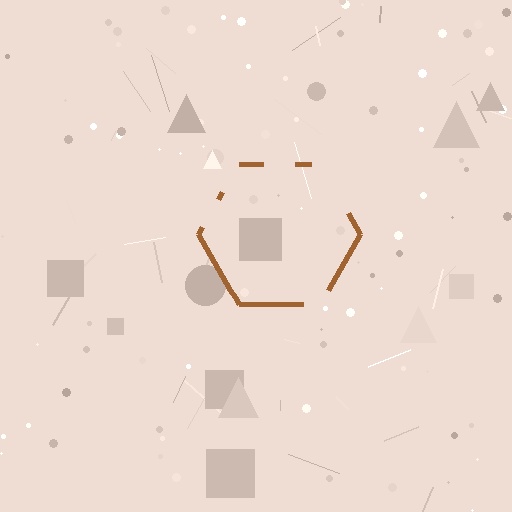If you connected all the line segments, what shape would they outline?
They would outline a hexagon.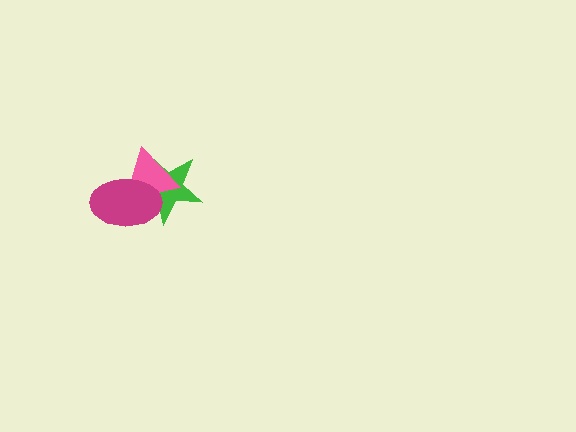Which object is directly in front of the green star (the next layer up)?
The pink triangle is directly in front of the green star.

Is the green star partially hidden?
Yes, it is partially covered by another shape.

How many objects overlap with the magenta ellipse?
2 objects overlap with the magenta ellipse.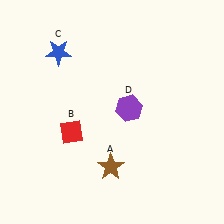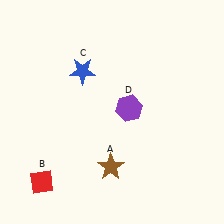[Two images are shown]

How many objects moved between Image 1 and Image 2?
2 objects moved between the two images.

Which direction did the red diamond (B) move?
The red diamond (B) moved down.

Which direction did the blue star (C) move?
The blue star (C) moved right.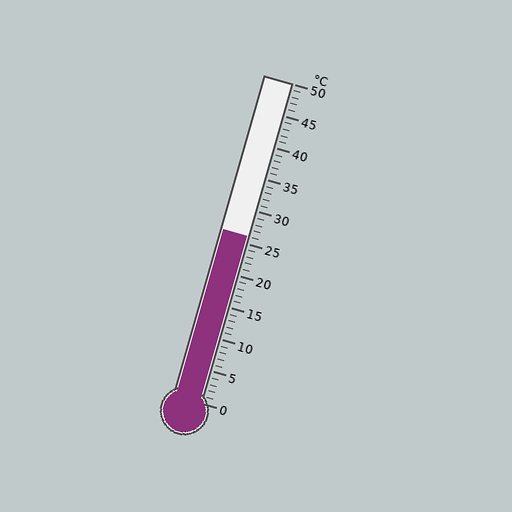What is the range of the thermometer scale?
The thermometer scale ranges from 0°C to 50°C.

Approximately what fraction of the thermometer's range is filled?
The thermometer is filled to approximately 50% of its range.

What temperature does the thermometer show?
The thermometer shows approximately 26°C.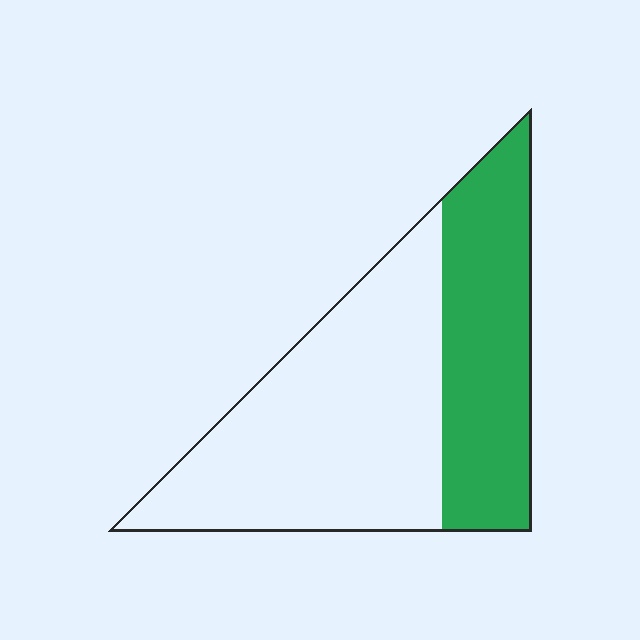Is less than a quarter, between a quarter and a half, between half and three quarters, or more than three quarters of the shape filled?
Between a quarter and a half.